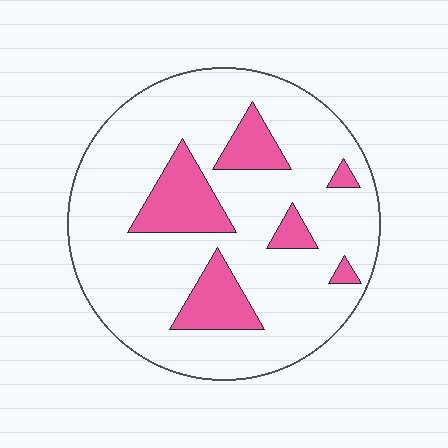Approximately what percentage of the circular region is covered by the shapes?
Approximately 20%.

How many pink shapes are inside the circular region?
6.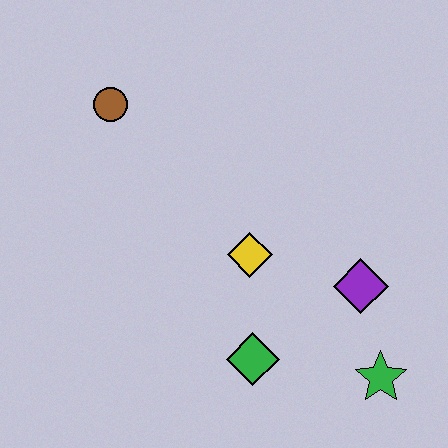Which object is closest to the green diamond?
The yellow diamond is closest to the green diamond.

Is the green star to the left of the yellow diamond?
No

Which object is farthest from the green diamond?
The brown circle is farthest from the green diamond.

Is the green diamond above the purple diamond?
No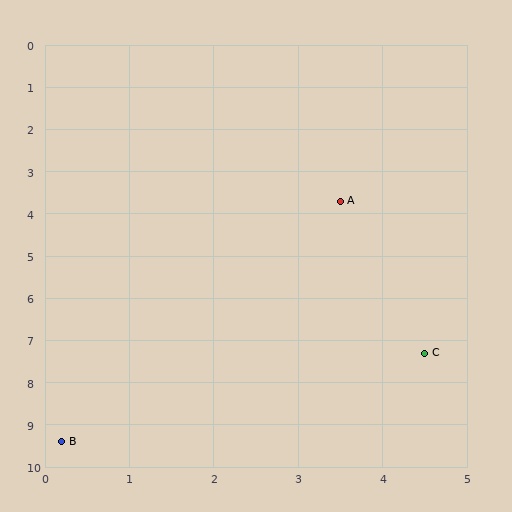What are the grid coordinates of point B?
Point B is at approximately (0.2, 9.4).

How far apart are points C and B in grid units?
Points C and B are about 4.8 grid units apart.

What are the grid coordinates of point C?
Point C is at approximately (4.5, 7.3).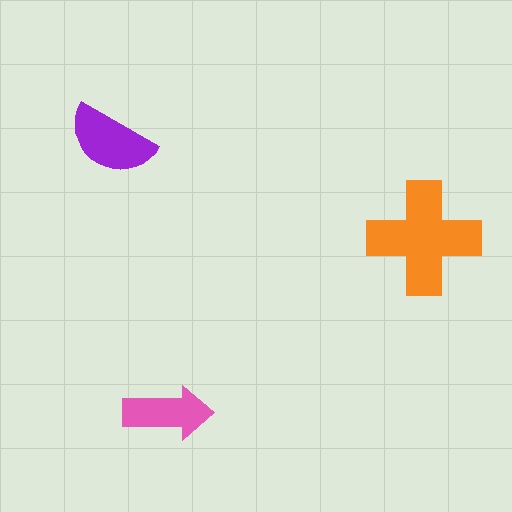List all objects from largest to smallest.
The orange cross, the purple semicircle, the pink arrow.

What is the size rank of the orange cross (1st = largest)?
1st.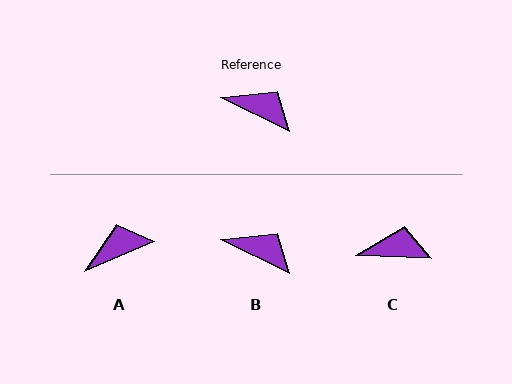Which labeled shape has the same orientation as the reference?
B.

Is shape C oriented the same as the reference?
No, it is off by about 24 degrees.